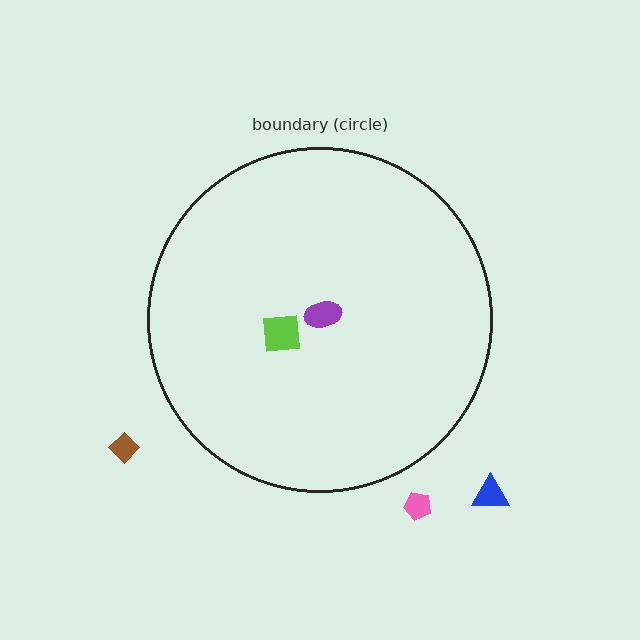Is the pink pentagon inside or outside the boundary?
Outside.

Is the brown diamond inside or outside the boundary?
Outside.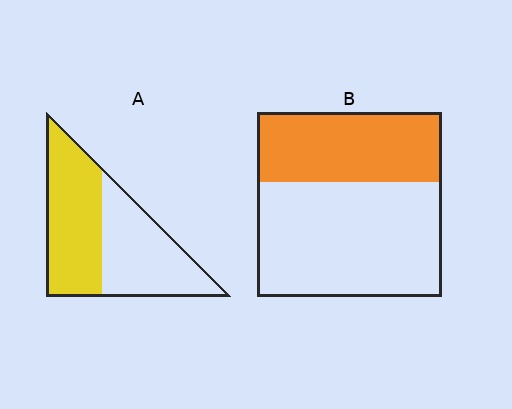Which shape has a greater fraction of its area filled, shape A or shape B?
Shape A.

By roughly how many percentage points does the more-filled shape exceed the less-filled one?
By roughly 15 percentage points (A over B).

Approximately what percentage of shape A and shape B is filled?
A is approximately 50% and B is approximately 40%.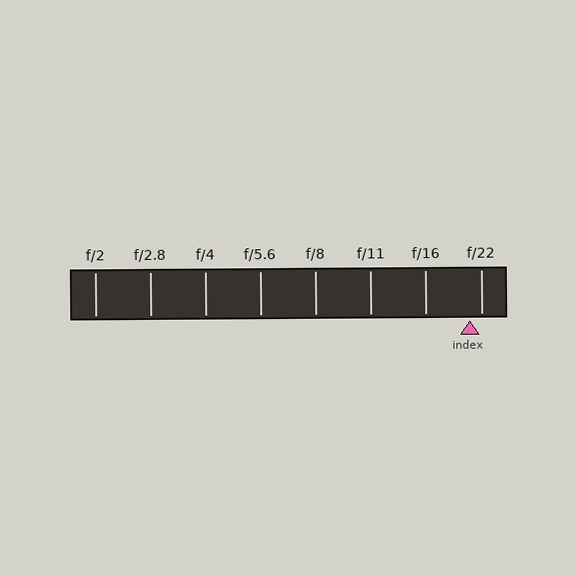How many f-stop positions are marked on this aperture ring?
There are 8 f-stop positions marked.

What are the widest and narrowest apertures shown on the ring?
The widest aperture shown is f/2 and the narrowest is f/22.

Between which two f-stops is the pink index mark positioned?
The index mark is between f/16 and f/22.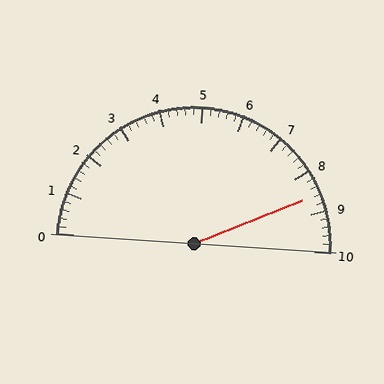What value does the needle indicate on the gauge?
The needle indicates approximately 8.6.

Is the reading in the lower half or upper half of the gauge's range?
The reading is in the upper half of the range (0 to 10).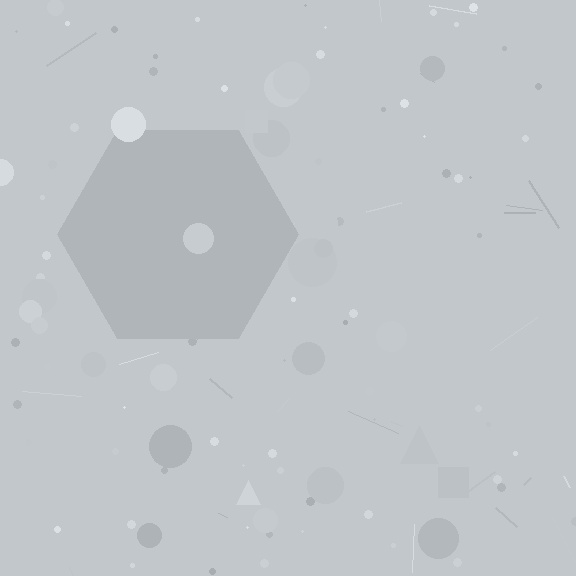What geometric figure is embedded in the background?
A hexagon is embedded in the background.